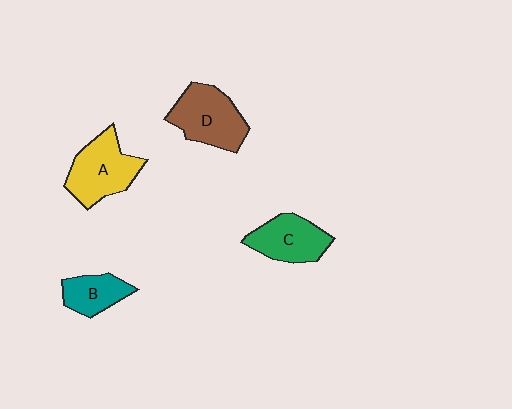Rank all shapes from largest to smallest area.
From largest to smallest: D (brown), A (yellow), C (green), B (teal).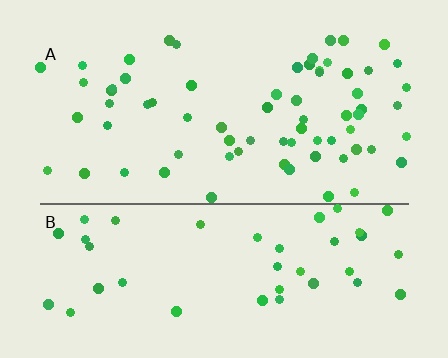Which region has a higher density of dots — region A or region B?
A (the top).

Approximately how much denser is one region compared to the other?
Approximately 1.6× — region A over region B.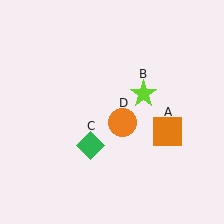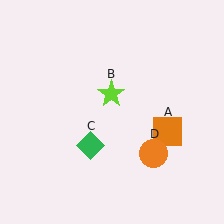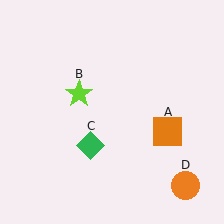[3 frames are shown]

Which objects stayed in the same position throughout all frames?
Orange square (object A) and green diamond (object C) remained stationary.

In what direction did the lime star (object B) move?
The lime star (object B) moved left.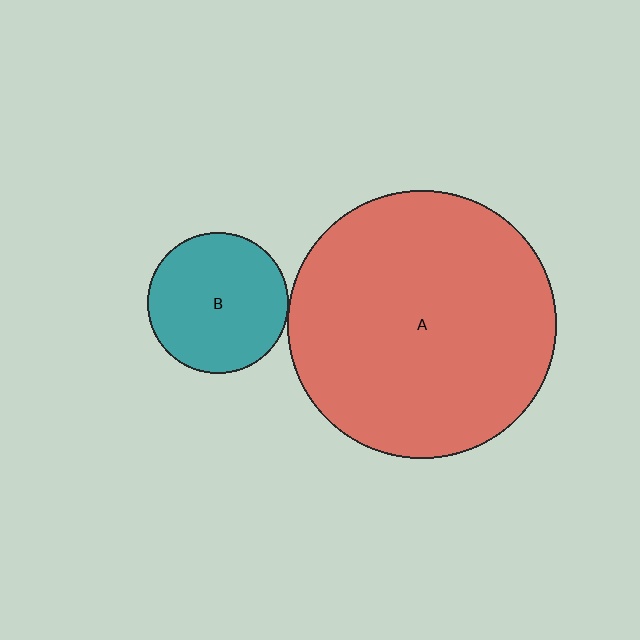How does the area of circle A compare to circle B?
Approximately 3.6 times.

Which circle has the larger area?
Circle A (red).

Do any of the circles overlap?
No, none of the circles overlap.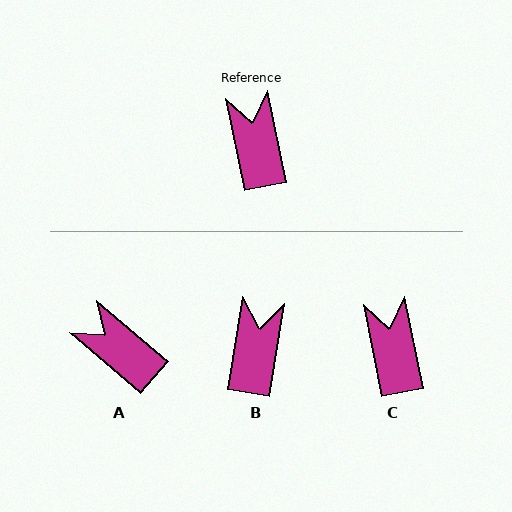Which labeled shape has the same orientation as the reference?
C.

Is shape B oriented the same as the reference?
No, it is off by about 21 degrees.